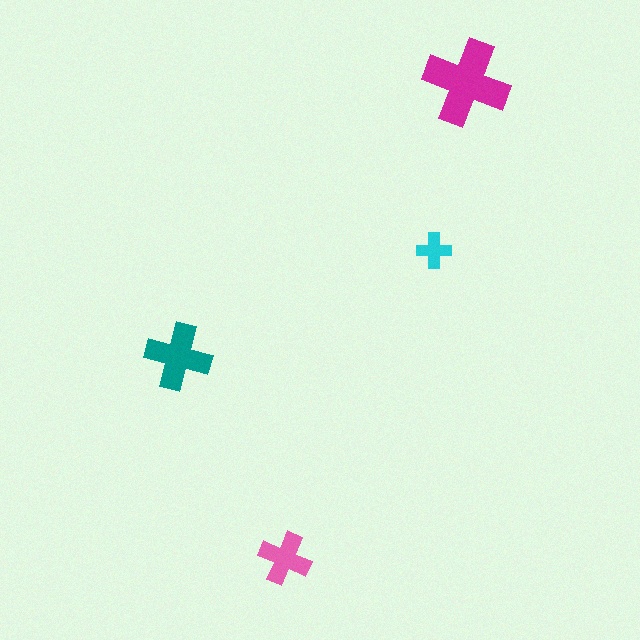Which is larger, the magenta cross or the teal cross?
The magenta one.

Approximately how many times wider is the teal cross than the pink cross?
About 1.5 times wider.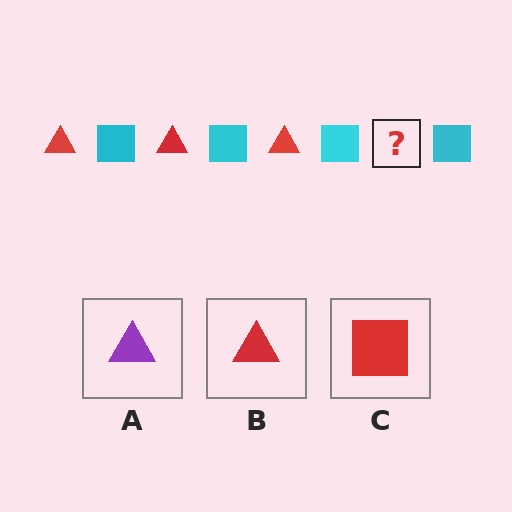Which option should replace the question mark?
Option B.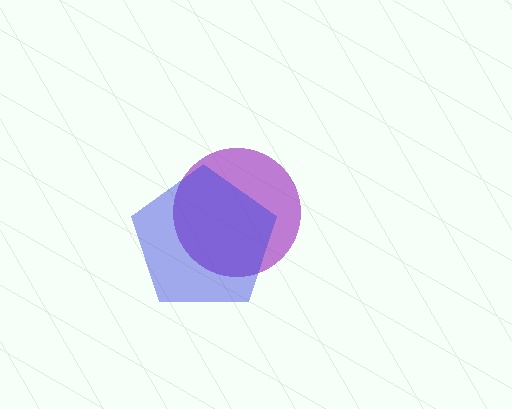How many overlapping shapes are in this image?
There are 2 overlapping shapes in the image.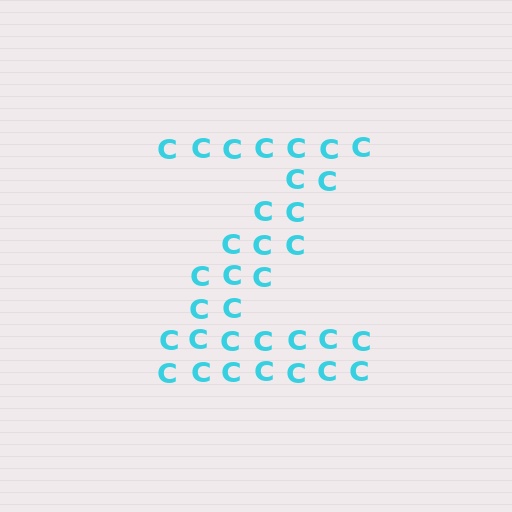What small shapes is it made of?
It is made of small letter C's.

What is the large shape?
The large shape is the letter Z.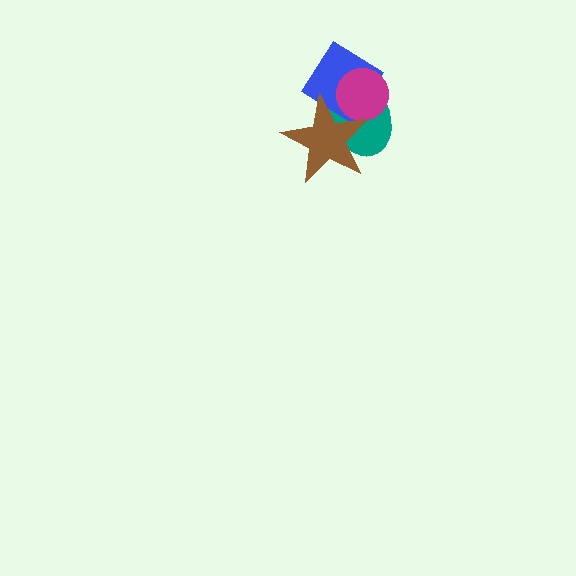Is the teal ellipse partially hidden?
Yes, it is partially covered by another shape.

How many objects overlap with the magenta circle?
3 objects overlap with the magenta circle.